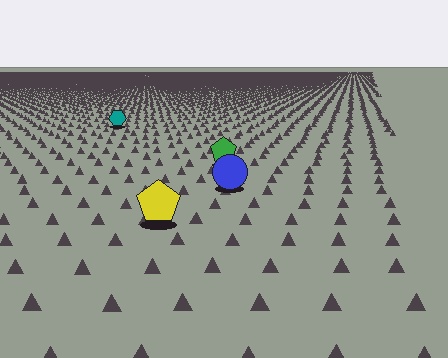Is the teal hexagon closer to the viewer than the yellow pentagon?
No. The yellow pentagon is closer — you can tell from the texture gradient: the ground texture is coarser near it.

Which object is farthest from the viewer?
The teal hexagon is farthest from the viewer. It appears smaller and the ground texture around it is denser.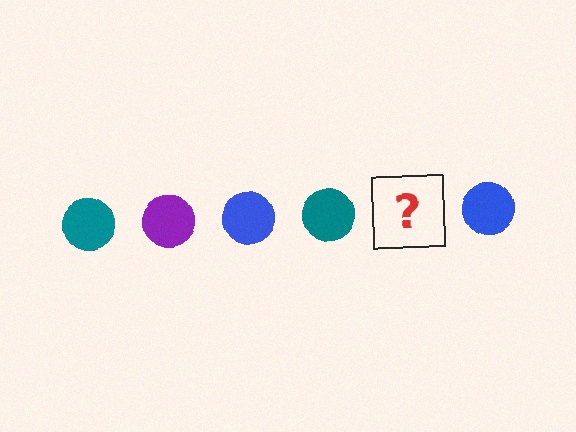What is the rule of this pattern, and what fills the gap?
The rule is that the pattern cycles through teal, purple, blue circles. The gap should be filled with a purple circle.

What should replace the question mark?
The question mark should be replaced with a purple circle.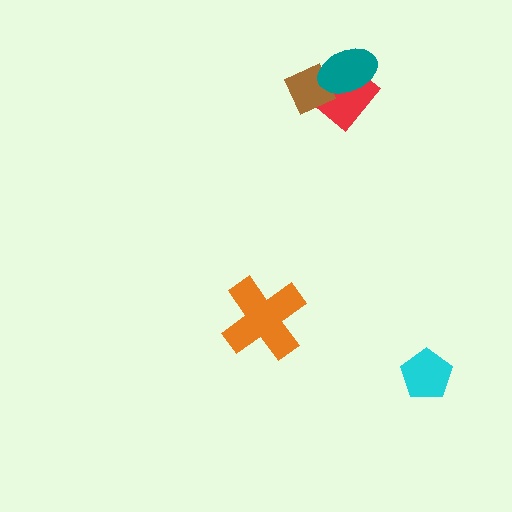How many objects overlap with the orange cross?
0 objects overlap with the orange cross.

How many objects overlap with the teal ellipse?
2 objects overlap with the teal ellipse.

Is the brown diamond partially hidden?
Yes, it is partially covered by another shape.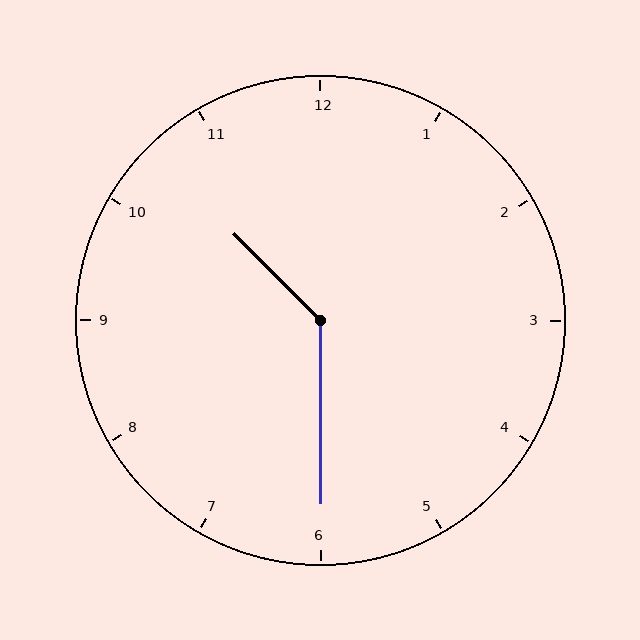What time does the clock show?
10:30.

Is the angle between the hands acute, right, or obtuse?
It is obtuse.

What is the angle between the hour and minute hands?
Approximately 135 degrees.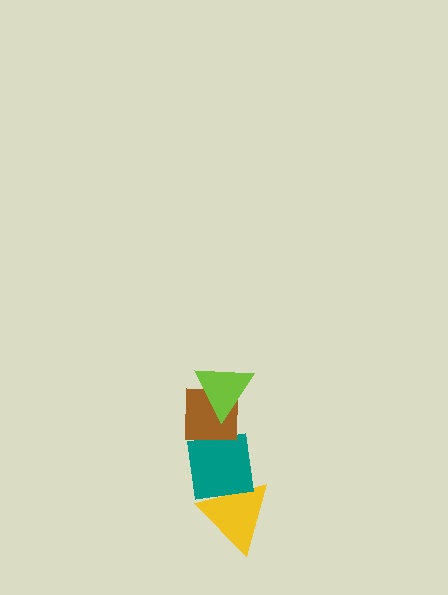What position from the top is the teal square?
The teal square is 3rd from the top.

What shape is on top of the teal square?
The brown square is on top of the teal square.